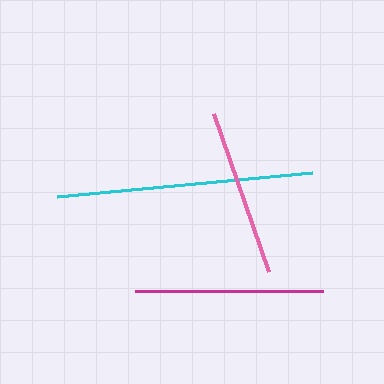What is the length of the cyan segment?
The cyan segment is approximately 257 pixels long.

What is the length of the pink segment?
The pink segment is approximately 167 pixels long.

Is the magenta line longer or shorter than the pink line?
The magenta line is longer than the pink line.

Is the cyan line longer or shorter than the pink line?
The cyan line is longer than the pink line.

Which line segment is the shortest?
The pink line is the shortest at approximately 167 pixels.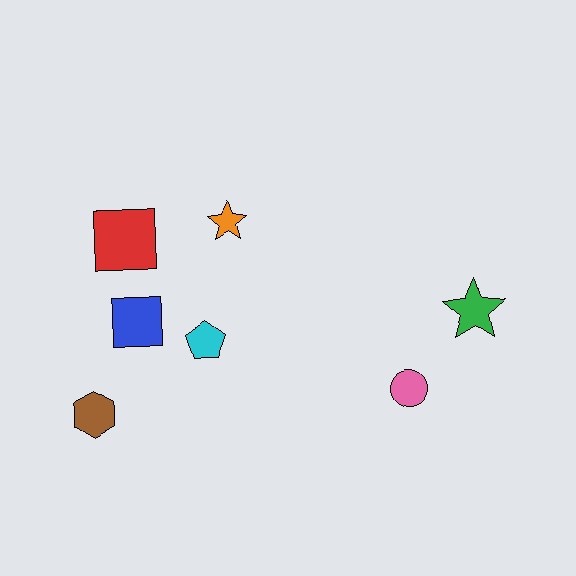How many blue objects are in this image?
There is 1 blue object.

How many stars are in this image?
There are 2 stars.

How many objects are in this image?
There are 7 objects.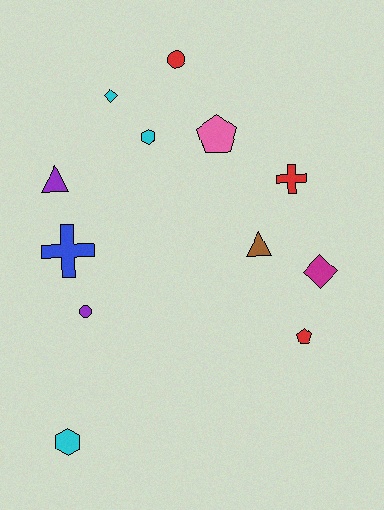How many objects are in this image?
There are 12 objects.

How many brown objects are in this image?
There is 1 brown object.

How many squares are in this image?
There are no squares.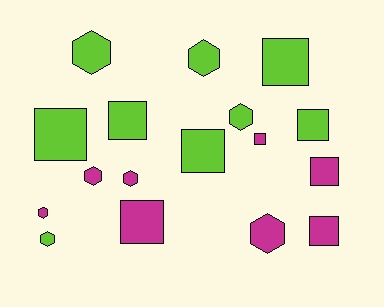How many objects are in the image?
There are 17 objects.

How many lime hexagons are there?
There are 4 lime hexagons.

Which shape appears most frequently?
Square, with 9 objects.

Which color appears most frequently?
Lime, with 9 objects.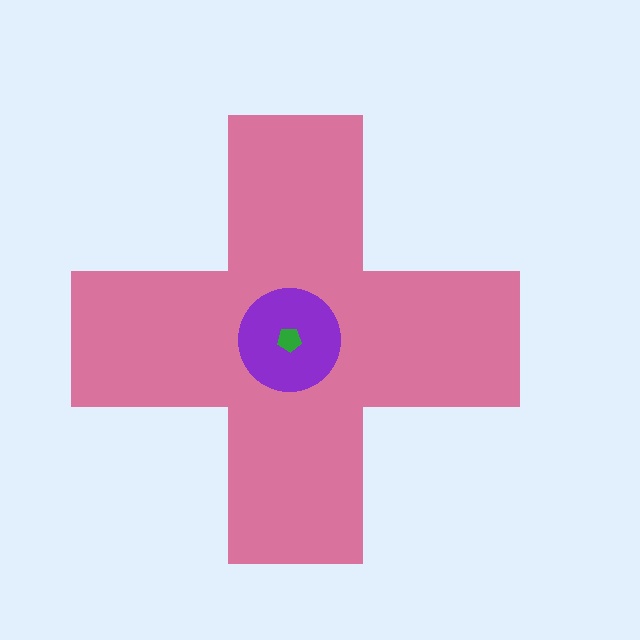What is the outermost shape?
The pink cross.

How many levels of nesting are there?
3.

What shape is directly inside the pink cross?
The purple circle.